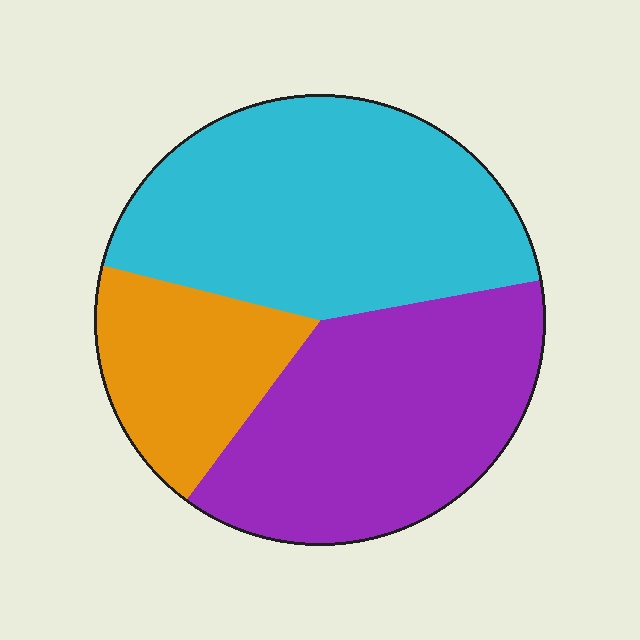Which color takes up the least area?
Orange, at roughly 20%.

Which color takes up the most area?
Cyan, at roughly 45%.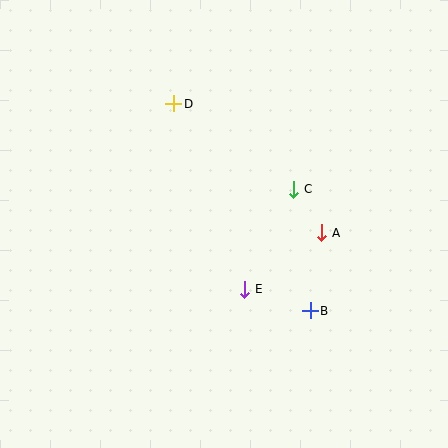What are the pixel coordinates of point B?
Point B is at (310, 311).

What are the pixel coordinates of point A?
Point A is at (322, 233).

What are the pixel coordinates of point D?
Point D is at (174, 104).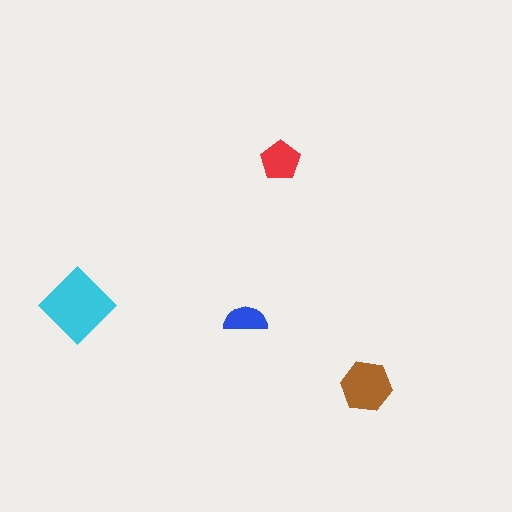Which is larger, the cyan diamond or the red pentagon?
The cyan diamond.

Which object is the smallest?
The blue semicircle.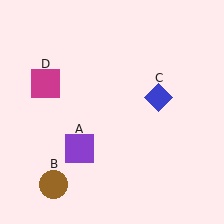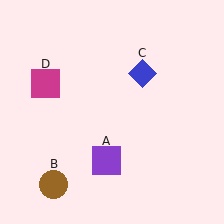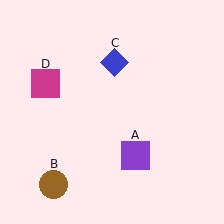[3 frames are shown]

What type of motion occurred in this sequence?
The purple square (object A), blue diamond (object C) rotated counterclockwise around the center of the scene.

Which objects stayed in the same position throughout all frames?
Brown circle (object B) and magenta square (object D) remained stationary.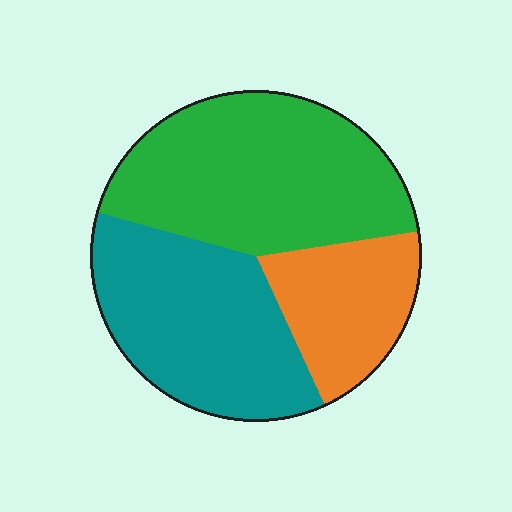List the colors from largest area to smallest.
From largest to smallest: green, teal, orange.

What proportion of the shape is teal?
Teal covers roughly 35% of the shape.